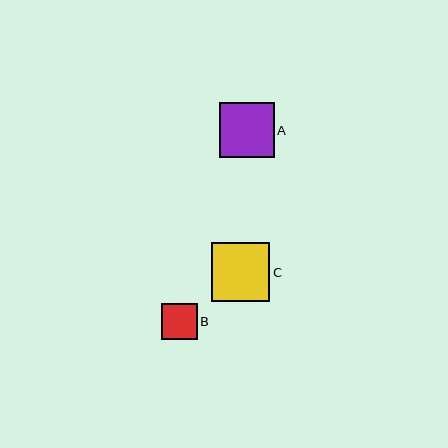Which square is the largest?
Square C is the largest with a size of approximately 59 pixels.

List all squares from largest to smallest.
From largest to smallest: C, A, B.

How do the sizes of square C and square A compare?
Square C and square A are approximately the same size.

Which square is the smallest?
Square B is the smallest with a size of approximately 36 pixels.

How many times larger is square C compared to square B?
Square C is approximately 1.6 times the size of square B.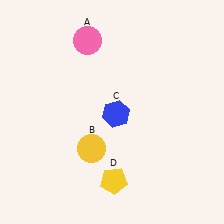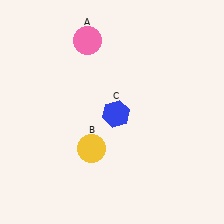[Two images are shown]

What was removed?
The yellow pentagon (D) was removed in Image 2.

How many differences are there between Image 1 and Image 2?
There is 1 difference between the two images.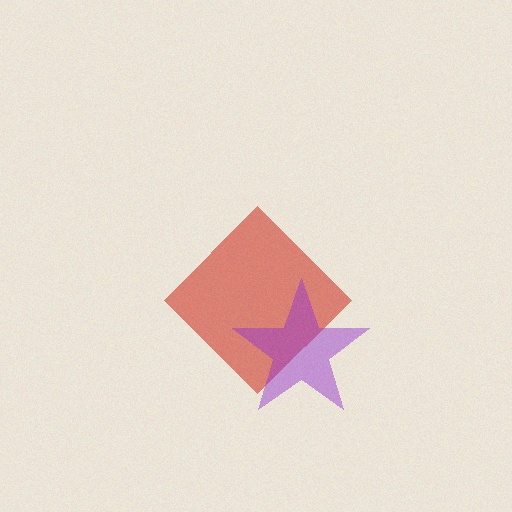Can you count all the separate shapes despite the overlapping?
Yes, there are 2 separate shapes.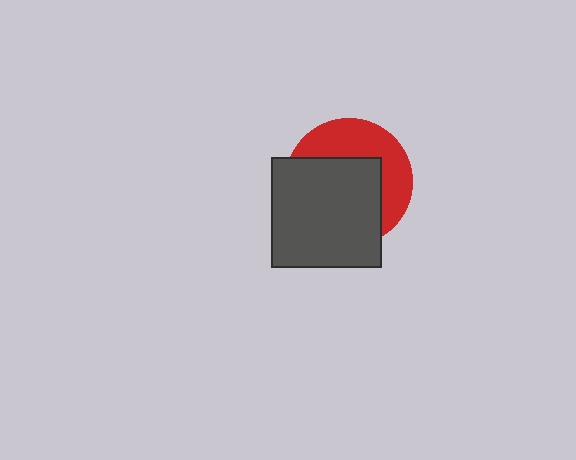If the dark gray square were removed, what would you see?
You would see the complete red circle.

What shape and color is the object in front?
The object in front is a dark gray square.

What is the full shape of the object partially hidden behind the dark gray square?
The partially hidden object is a red circle.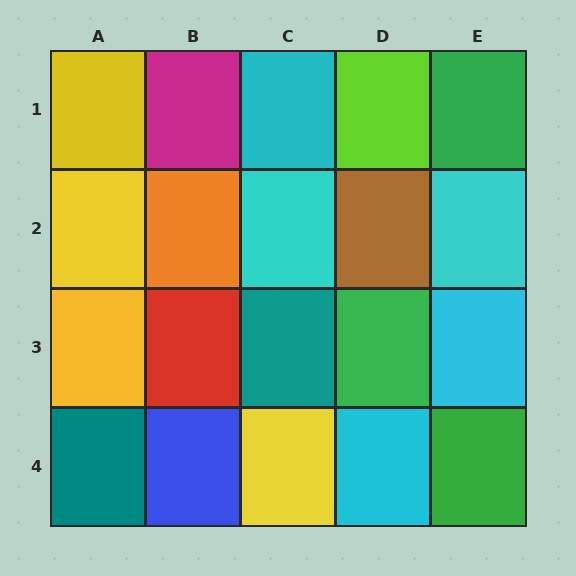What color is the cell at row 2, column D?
Brown.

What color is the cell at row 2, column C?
Cyan.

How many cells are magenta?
1 cell is magenta.